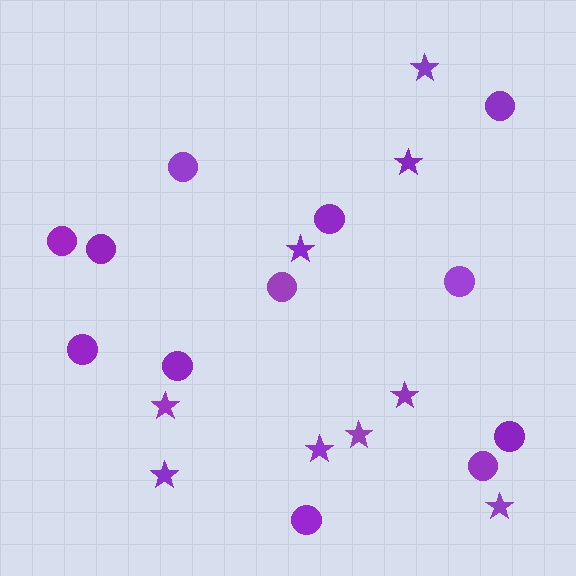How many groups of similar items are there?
There are 2 groups: one group of circles (12) and one group of stars (9).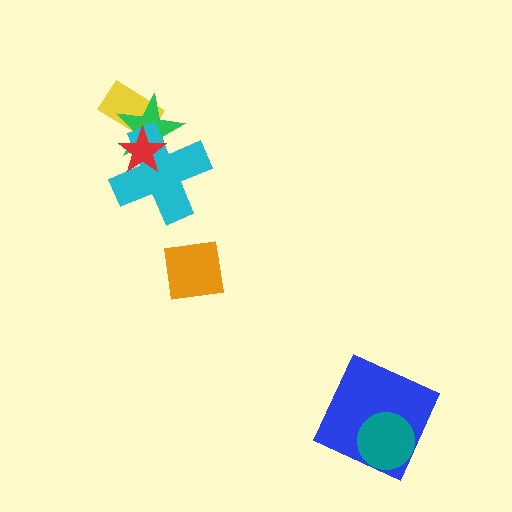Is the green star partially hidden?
Yes, it is partially covered by another shape.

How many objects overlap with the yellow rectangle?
3 objects overlap with the yellow rectangle.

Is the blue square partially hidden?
Yes, it is partially covered by another shape.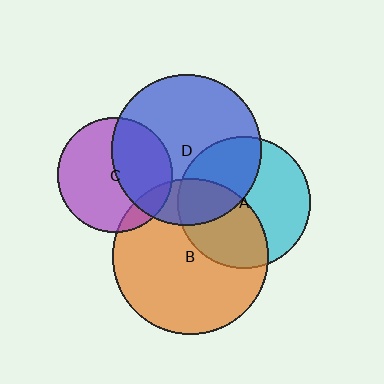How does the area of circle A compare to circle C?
Approximately 1.3 times.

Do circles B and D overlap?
Yes.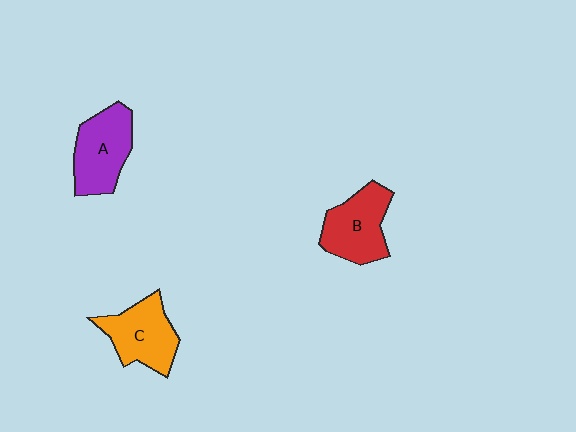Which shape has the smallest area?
Shape C (orange).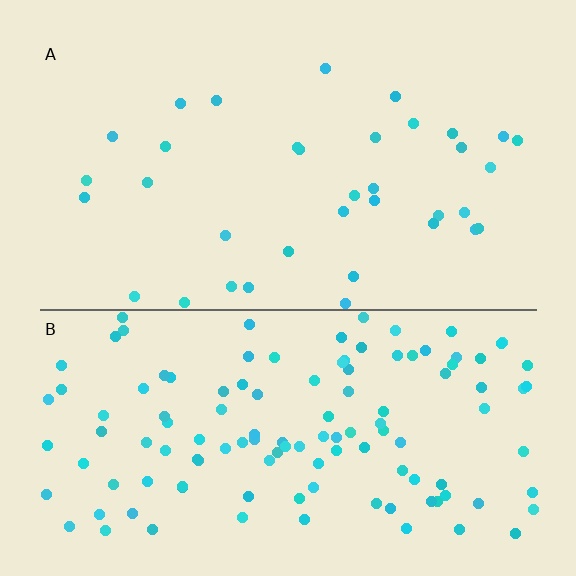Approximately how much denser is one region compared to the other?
Approximately 3.5× — region B over region A.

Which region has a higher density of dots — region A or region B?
B (the bottom).